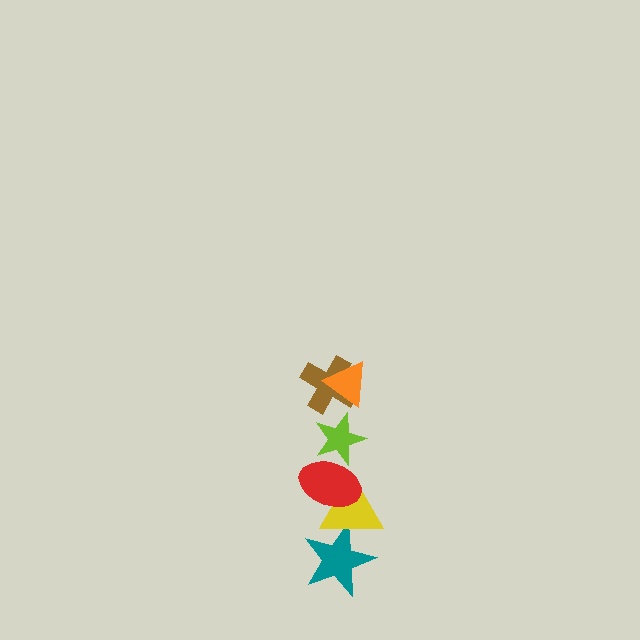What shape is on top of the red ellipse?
The lime star is on top of the red ellipse.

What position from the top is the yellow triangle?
The yellow triangle is 5th from the top.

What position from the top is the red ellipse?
The red ellipse is 4th from the top.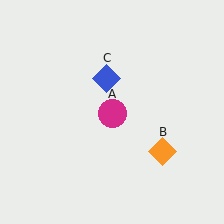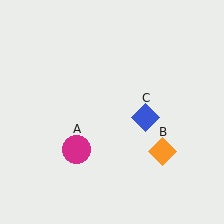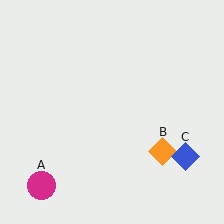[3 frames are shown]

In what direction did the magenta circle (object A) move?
The magenta circle (object A) moved down and to the left.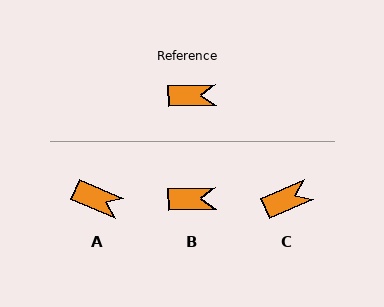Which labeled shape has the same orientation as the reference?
B.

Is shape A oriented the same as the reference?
No, it is off by about 24 degrees.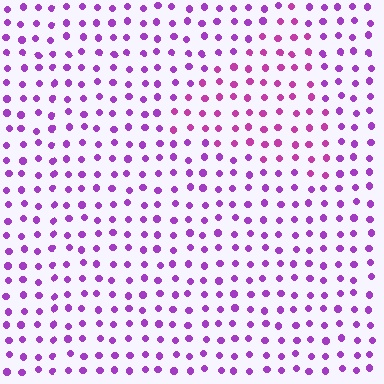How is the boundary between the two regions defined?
The boundary is defined purely by a slight shift in hue (about 26 degrees). Spacing, size, and orientation are identical on both sides.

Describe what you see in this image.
The image is filled with small purple elements in a uniform arrangement. A triangle-shaped region is visible where the elements are tinted to a slightly different hue, forming a subtle color boundary.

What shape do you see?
I see a triangle.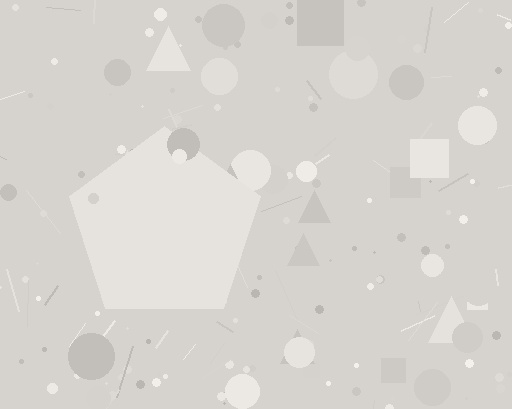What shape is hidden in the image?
A pentagon is hidden in the image.